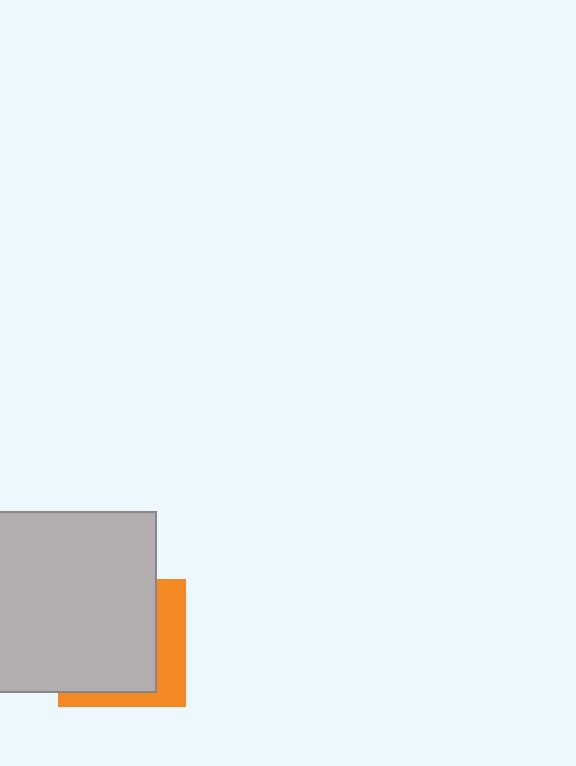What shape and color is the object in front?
The object in front is a light gray square.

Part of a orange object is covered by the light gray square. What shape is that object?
It is a square.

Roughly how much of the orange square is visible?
A small part of it is visible (roughly 30%).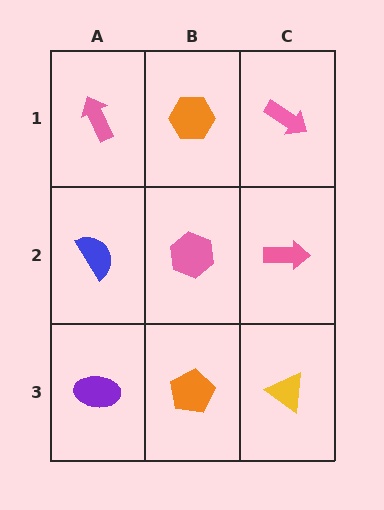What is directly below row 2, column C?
A yellow triangle.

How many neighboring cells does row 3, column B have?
3.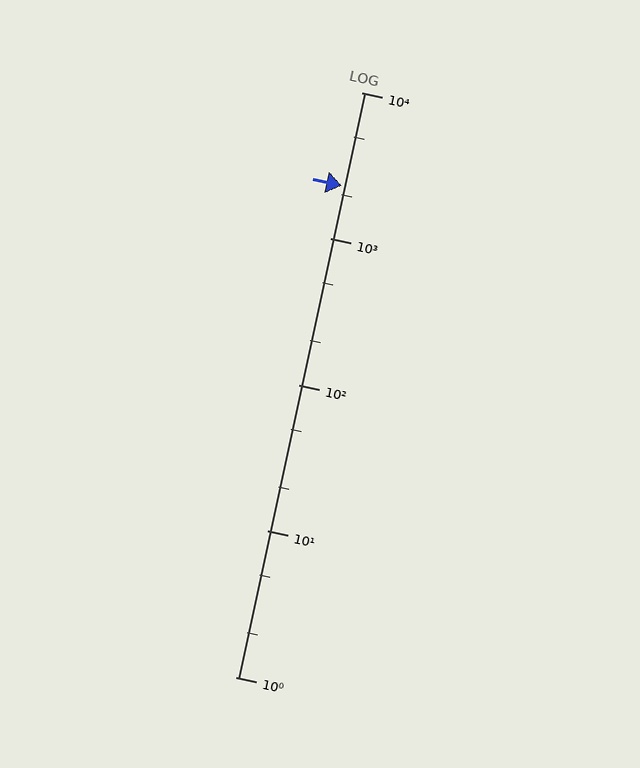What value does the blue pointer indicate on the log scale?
The pointer indicates approximately 2300.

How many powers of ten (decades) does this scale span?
The scale spans 4 decades, from 1 to 10000.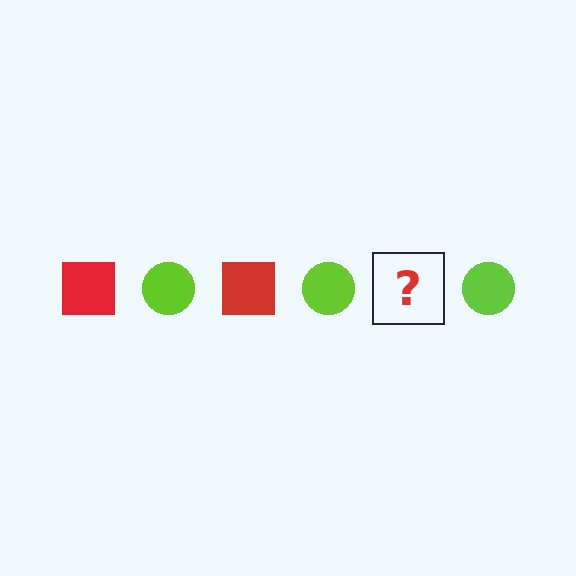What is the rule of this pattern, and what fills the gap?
The rule is that the pattern alternates between red square and lime circle. The gap should be filled with a red square.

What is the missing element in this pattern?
The missing element is a red square.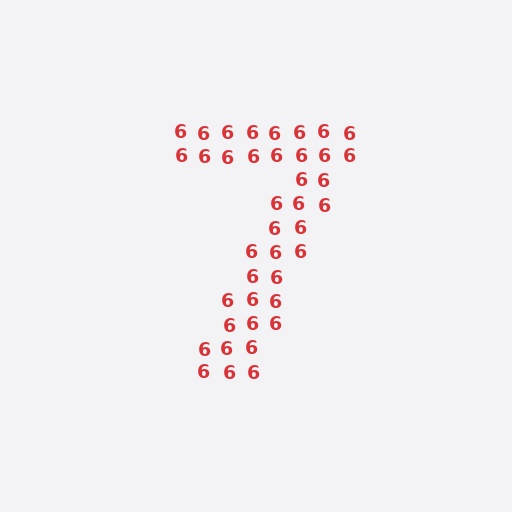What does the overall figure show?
The overall figure shows the digit 7.